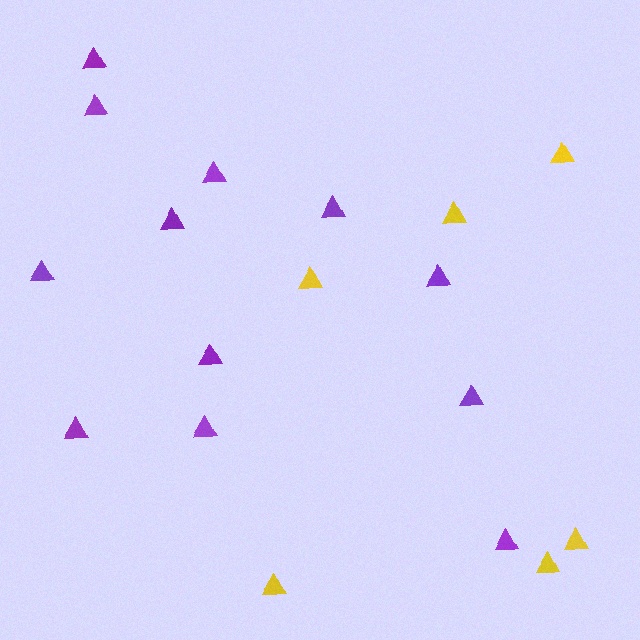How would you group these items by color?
There are 2 groups: one group of purple triangles (12) and one group of yellow triangles (6).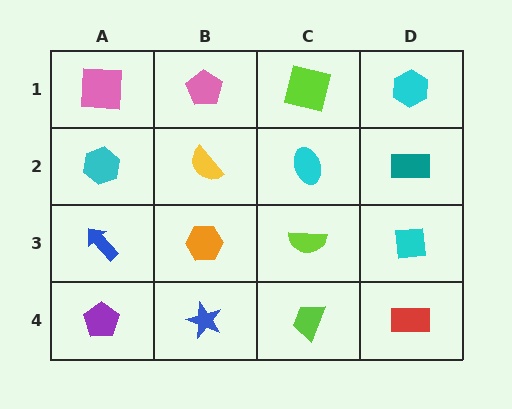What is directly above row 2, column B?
A pink pentagon.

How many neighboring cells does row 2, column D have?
3.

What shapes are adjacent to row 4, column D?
A cyan square (row 3, column D), a lime trapezoid (row 4, column C).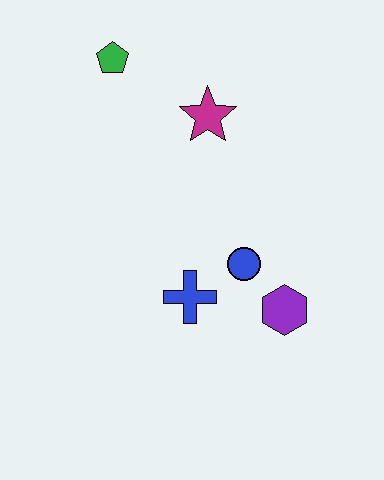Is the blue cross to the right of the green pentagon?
Yes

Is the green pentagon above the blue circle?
Yes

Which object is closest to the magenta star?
The green pentagon is closest to the magenta star.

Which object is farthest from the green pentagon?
The purple hexagon is farthest from the green pentagon.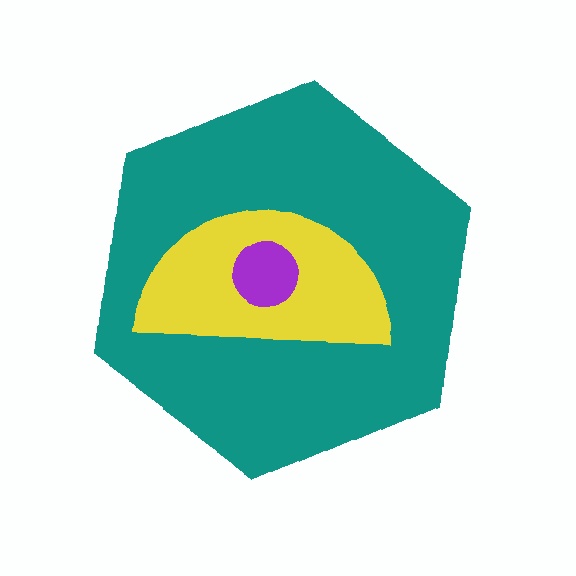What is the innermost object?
The purple circle.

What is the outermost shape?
The teal hexagon.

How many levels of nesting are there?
3.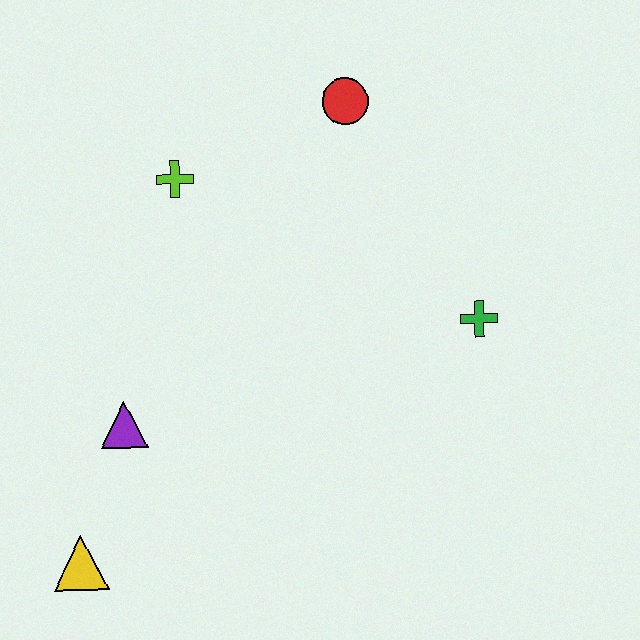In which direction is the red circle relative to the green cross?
The red circle is above the green cross.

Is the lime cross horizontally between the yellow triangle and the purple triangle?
No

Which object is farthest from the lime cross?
The yellow triangle is farthest from the lime cross.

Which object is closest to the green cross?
The red circle is closest to the green cross.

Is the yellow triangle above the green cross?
No